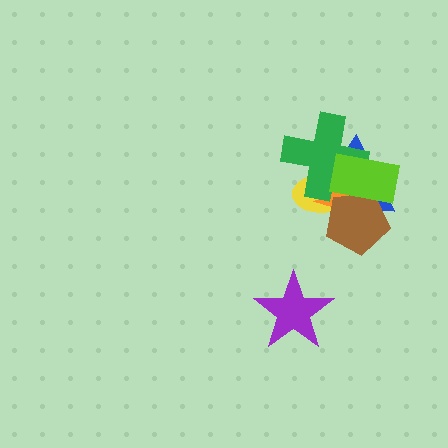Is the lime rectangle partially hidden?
No, no other shape covers it.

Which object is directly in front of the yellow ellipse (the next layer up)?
The orange star is directly in front of the yellow ellipse.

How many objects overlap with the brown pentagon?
4 objects overlap with the brown pentagon.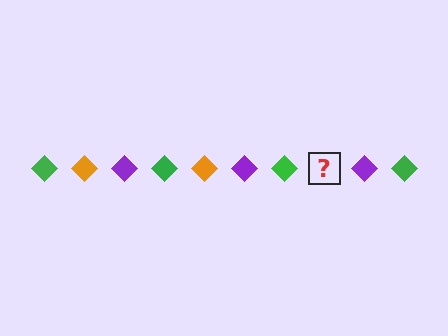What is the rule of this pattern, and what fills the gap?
The rule is that the pattern cycles through green, orange, purple diamonds. The gap should be filled with an orange diamond.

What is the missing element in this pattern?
The missing element is an orange diamond.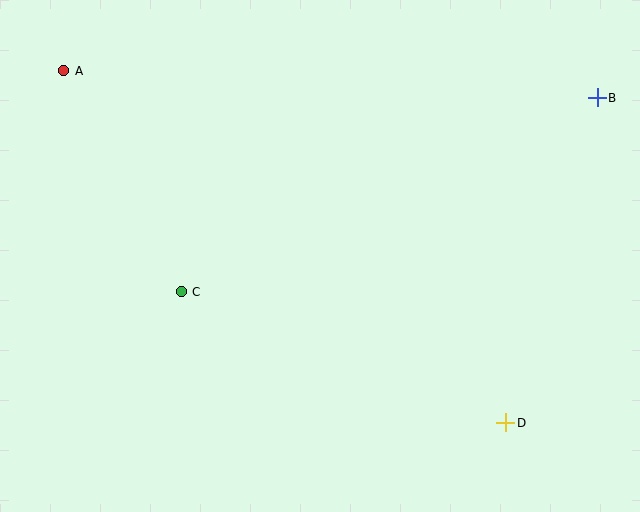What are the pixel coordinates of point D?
Point D is at (506, 423).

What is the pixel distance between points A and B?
The distance between A and B is 534 pixels.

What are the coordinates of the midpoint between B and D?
The midpoint between B and D is at (552, 260).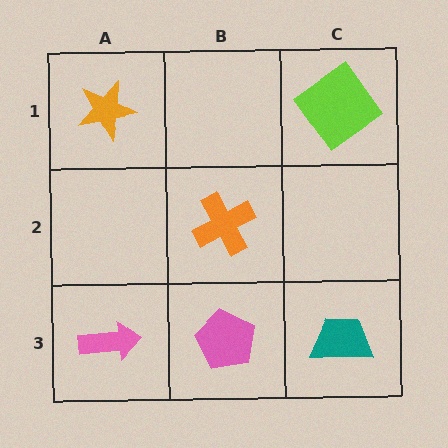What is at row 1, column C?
A lime diamond.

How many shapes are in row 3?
3 shapes.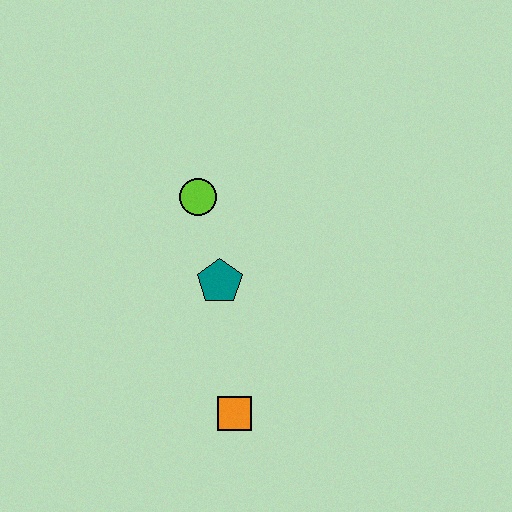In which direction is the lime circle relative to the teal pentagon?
The lime circle is above the teal pentagon.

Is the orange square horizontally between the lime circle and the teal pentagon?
No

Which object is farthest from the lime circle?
The orange square is farthest from the lime circle.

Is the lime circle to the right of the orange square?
No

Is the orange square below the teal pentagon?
Yes